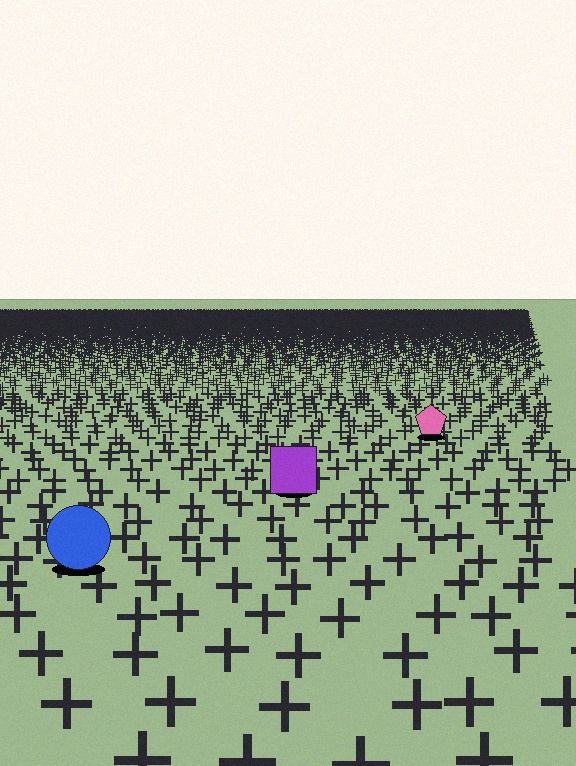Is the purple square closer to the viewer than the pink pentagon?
Yes. The purple square is closer — you can tell from the texture gradient: the ground texture is coarser near it.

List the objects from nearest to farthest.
From nearest to farthest: the blue circle, the purple square, the pink pentagon.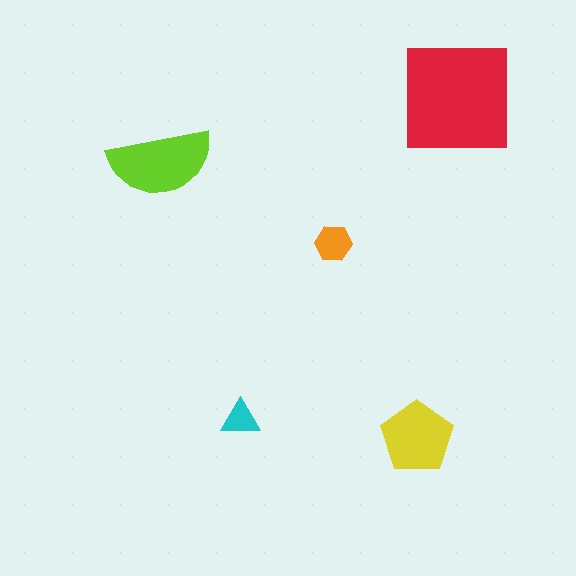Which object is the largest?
The red square.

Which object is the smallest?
The cyan triangle.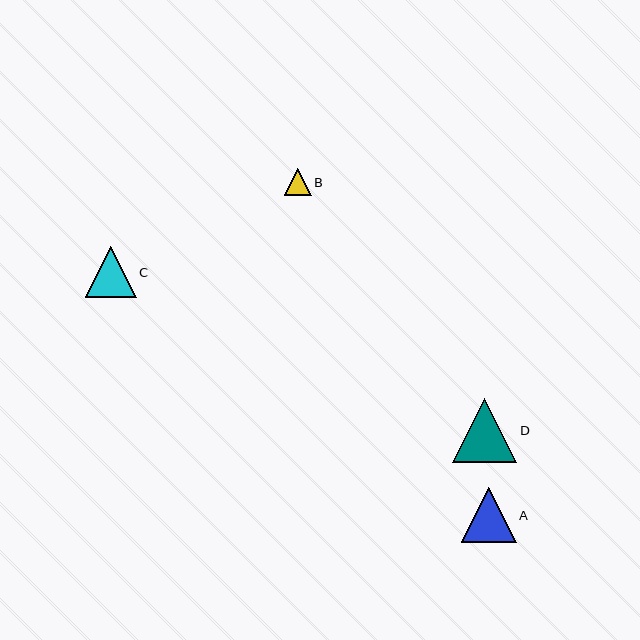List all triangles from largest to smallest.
From largest to smallest: D, A, C, B.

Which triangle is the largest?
Triangle D is the largest with a size of approximately 64 pixels.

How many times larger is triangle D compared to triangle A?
Triangle D is approximately 1.2 times the size of triangle A.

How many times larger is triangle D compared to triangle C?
Triangle D is approximately 1.3 times the size of triangle C.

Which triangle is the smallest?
Triangle B is the smallest with a size of approximately 27 pixels.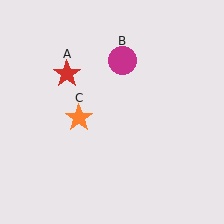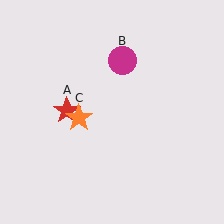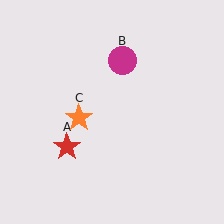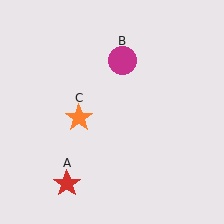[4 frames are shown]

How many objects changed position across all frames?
1 object changed position: red star (object A).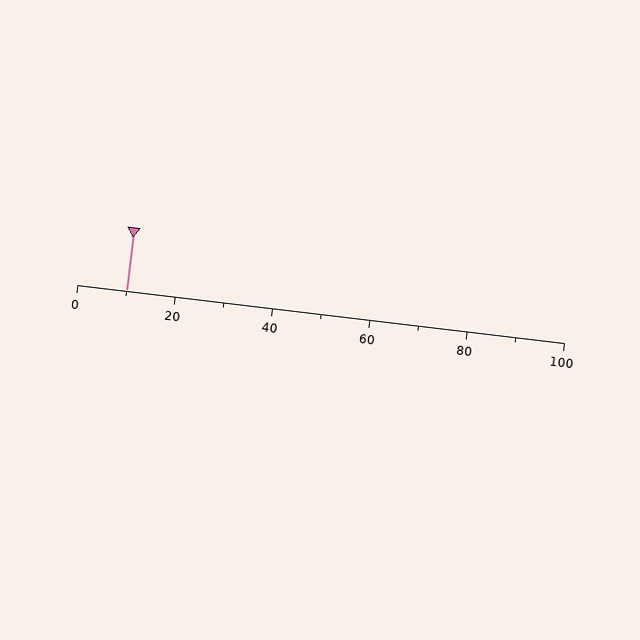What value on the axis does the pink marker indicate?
The marker indicates approximately 10.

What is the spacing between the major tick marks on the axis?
The major ticks are spaced 20 apart.